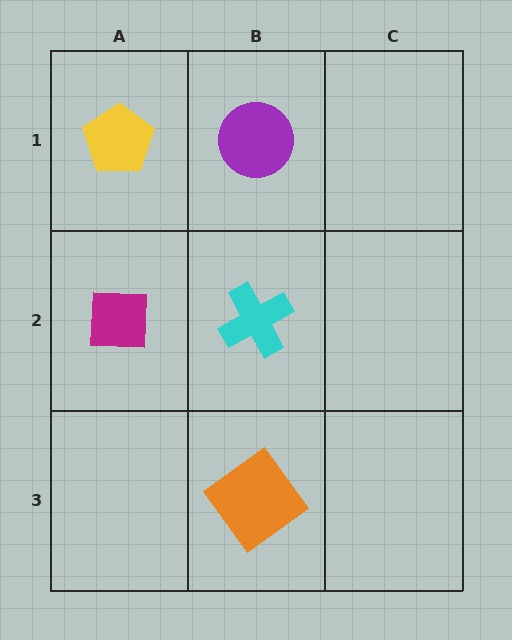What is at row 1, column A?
A yellow pentagon.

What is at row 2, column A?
A magenta square.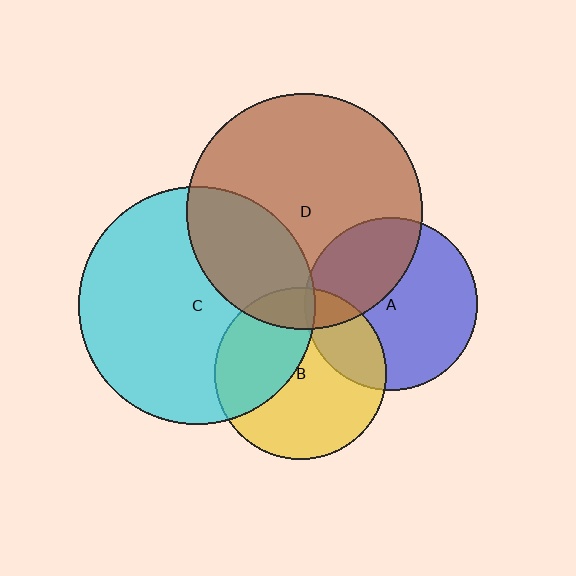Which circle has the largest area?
Circle C (cyan).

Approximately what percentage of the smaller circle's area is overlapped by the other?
Approximately 5%.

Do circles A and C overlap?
Yes.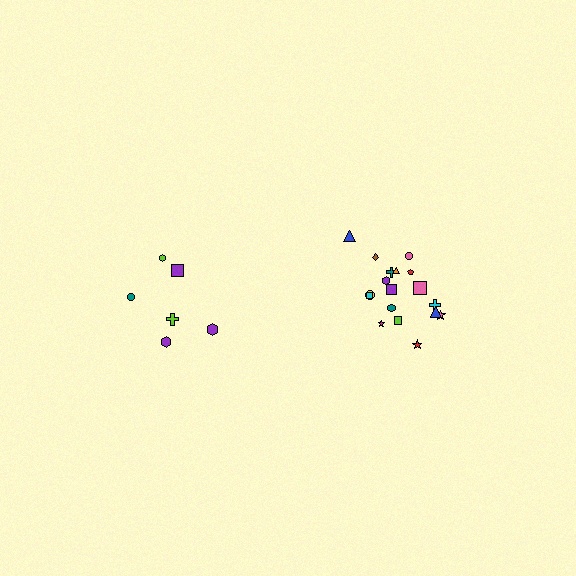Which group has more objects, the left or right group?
The right group.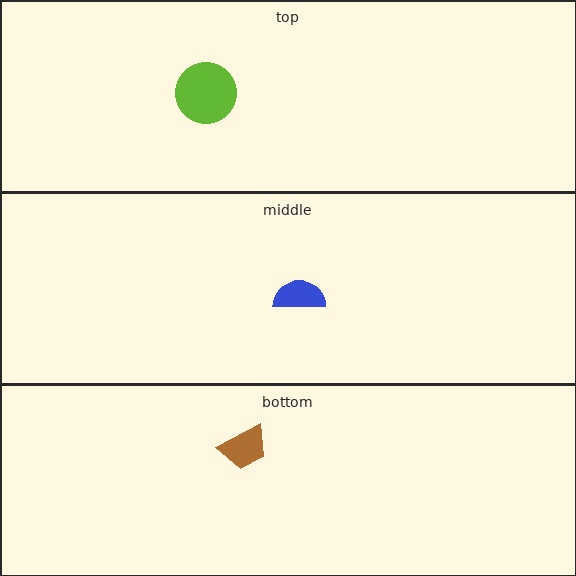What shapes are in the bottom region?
The brown trapezoid.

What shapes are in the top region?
The lime circle.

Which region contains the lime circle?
The top region.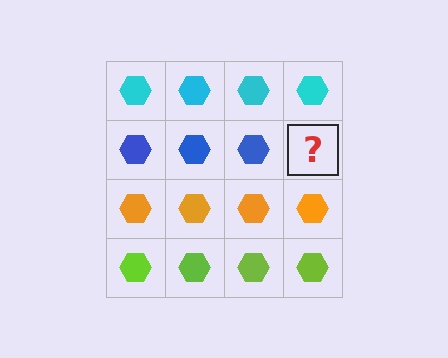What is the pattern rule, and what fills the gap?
The rule is that each row has a consistent color. The gap should be filled with a blue hexagon.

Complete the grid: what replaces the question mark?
The question mark should be replaced with a blue hexagon.